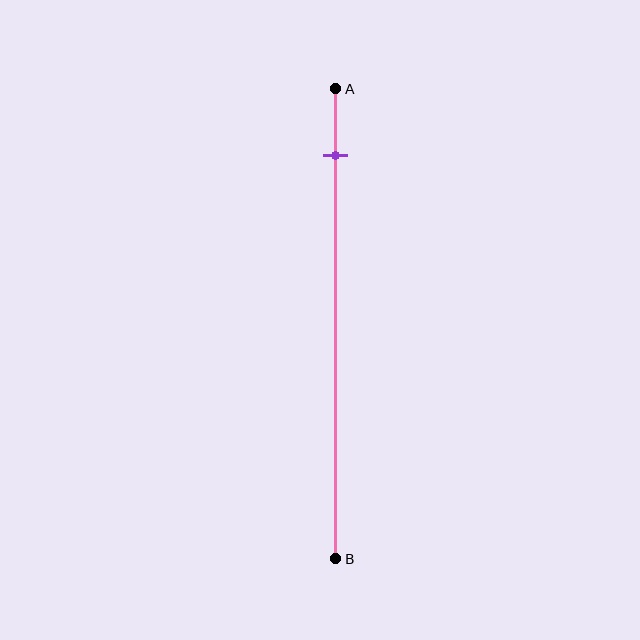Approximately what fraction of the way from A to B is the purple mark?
The purple mark is approximately 15% of the way from A to B.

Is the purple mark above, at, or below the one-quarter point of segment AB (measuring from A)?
The purple mark is above the one-quarter point of segment AB.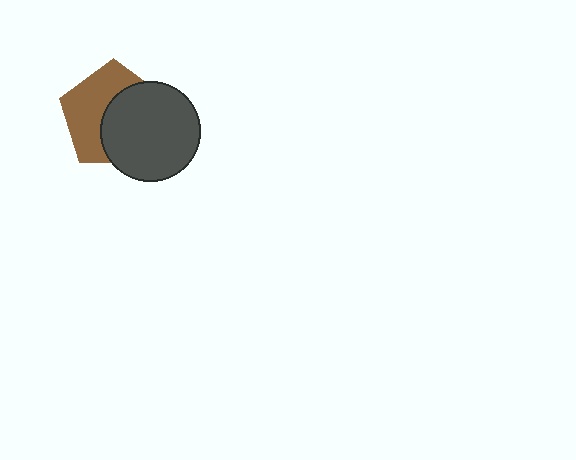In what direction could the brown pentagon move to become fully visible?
The brown pentagon could move toward the upper-left. That would shift it out from behind the dark gray circle entirely.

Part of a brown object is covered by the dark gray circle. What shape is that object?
It is a pentagon.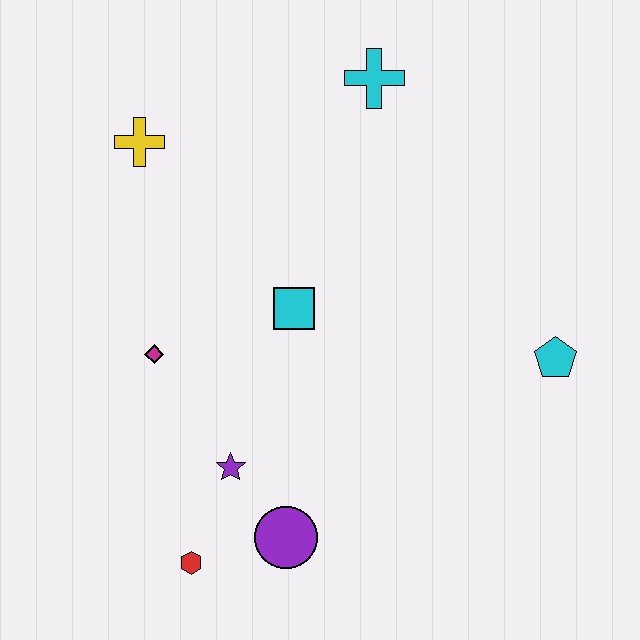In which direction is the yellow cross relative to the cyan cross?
The yellow cross is to the left of the cyan cross.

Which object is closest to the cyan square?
The magenta diamond is closest to the cyan square.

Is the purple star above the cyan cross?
No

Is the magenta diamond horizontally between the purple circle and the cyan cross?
No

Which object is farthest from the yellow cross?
The cyan pentagon is farthest from the yellow cross.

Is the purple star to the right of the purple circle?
No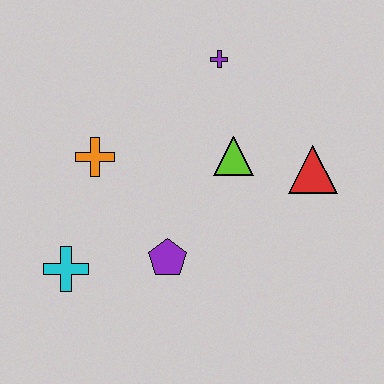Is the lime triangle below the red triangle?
No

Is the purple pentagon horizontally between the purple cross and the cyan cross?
Yes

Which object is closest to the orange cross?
The cyan cross is closest to the orange cross.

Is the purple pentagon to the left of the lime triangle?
Yes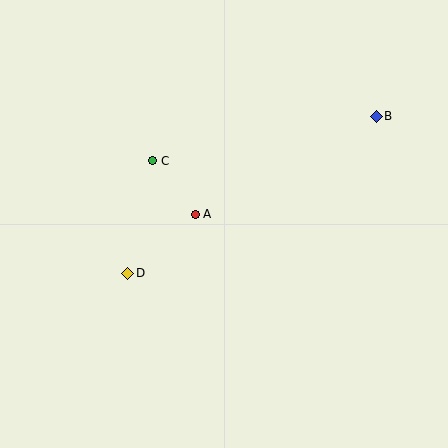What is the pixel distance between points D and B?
The distance between D and B is 294 pixels.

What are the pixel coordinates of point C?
Point C is at (153, 161).